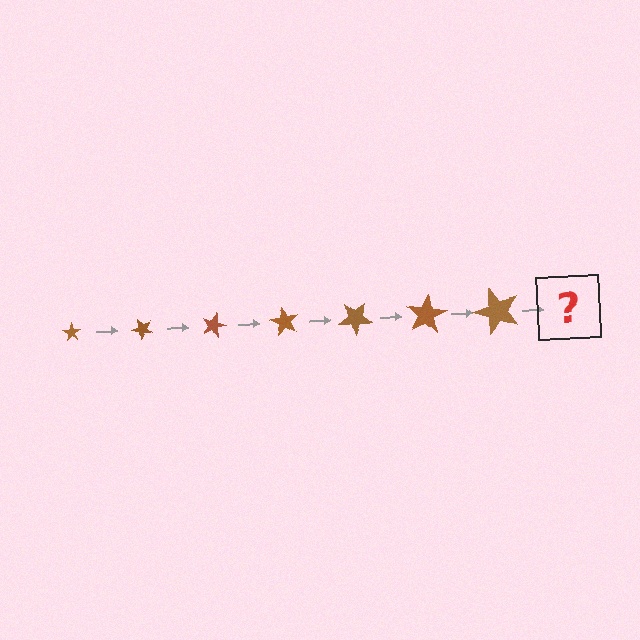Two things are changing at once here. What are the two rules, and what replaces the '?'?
The two rules are that the star grows larger each step and it rotates 45 degrees each step. The '?' should be a star, larger than the previous one and rotated 315 degrees from the start.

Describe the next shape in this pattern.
It should be a star, larger than the previous one and rotated 315 degrees from the start.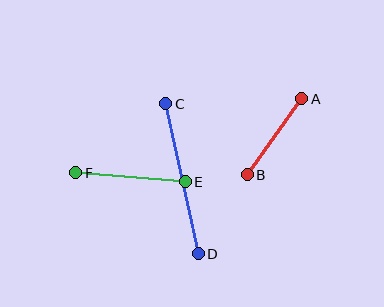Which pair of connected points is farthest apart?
Points C and D are farthest apart.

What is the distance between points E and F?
The distance is approximately 110 pixels.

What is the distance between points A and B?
The distance is approximately 93 pixels.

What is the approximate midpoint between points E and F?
The midpoint is at approximately (131, 177) pixels.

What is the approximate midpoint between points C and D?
The midpoint is at approximately (182, 179) pixels.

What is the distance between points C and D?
The distance is approximately 153 pixels.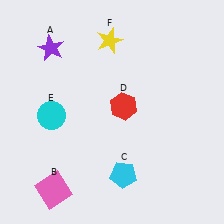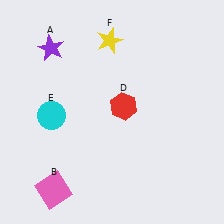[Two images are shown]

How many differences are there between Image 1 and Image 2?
There is 1 difference between the two images.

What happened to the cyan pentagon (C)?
The cyan pentagon (C) was removed in Image 2. It was in the bottom-right area of Image 1.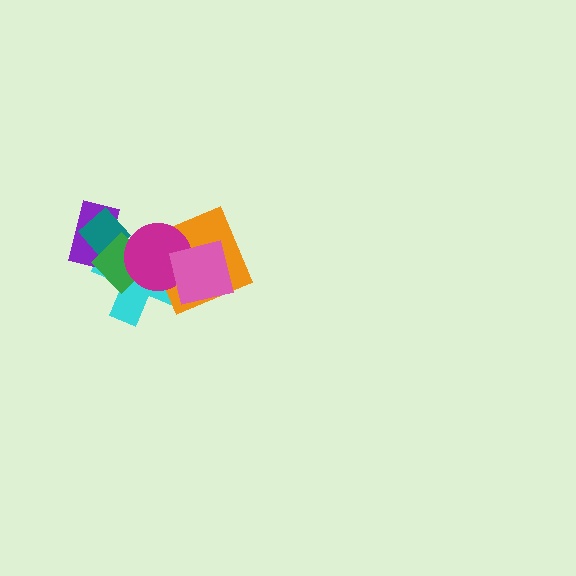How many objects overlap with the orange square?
3 objects overlap with the orange square.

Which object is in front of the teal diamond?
The green diamond is in front of the teal diamond.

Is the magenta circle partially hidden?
Yes, it is partially covered by another shape.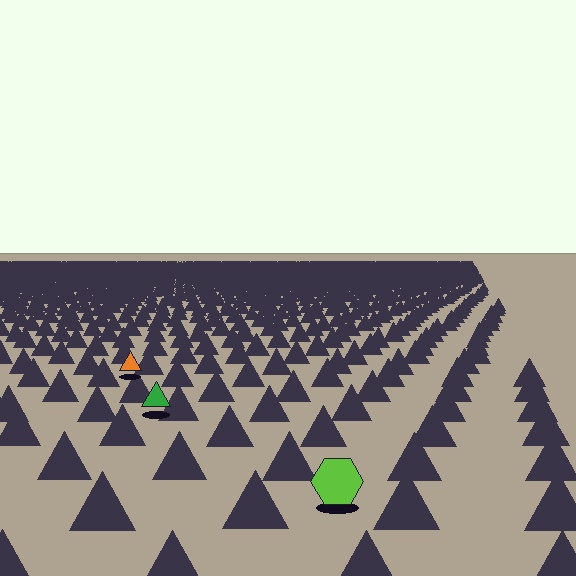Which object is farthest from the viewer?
The orange triangle is farthest from the viewer. It appears smaller and the ground texture around it is denser.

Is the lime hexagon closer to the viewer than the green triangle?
Yes. The lime hexagon is closer — you can tell from the texture gradient: the ground texture is coarser near it.